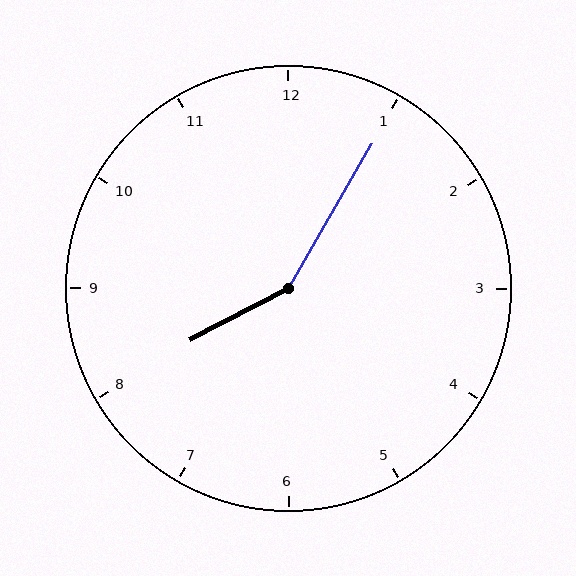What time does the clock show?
8:05.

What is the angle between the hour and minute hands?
Approximately 148 degrees.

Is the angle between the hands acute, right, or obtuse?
It is obtuse.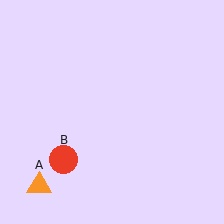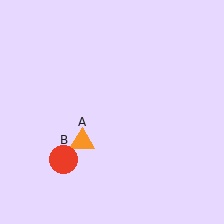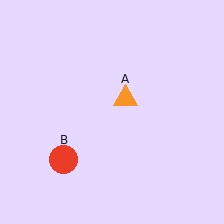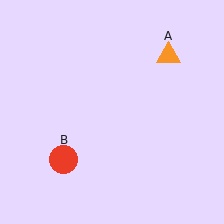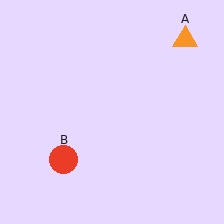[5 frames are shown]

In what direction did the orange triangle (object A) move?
The orange triangle (object A) moved up and to the right.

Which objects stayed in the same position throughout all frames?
Red circle (object B) remained stationary.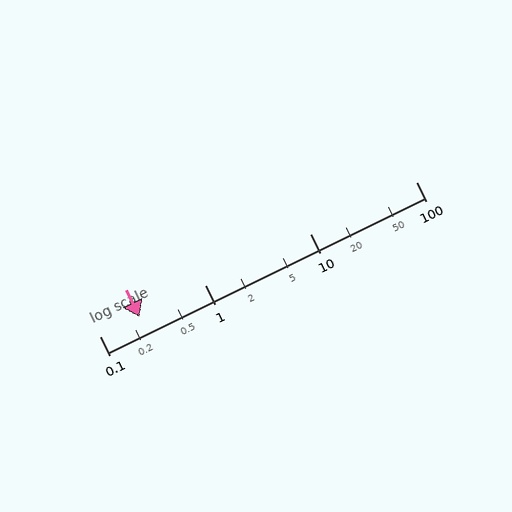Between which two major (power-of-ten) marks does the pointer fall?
The pointer is between 0.1 and 1.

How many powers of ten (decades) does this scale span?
The scale spans 3 decades, from 0.1 to 100.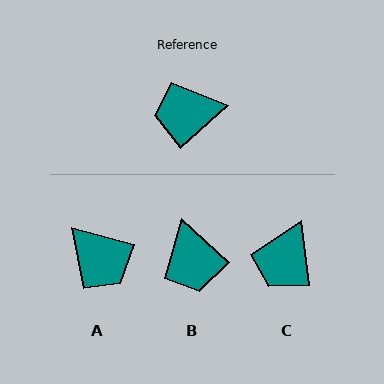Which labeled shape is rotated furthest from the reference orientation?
A, about 123 degrees away.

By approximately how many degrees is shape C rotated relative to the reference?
Approximately 55 degrees counter-clockwise.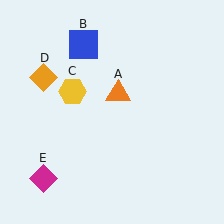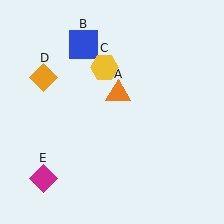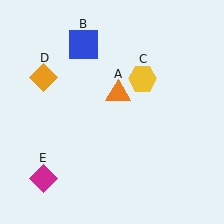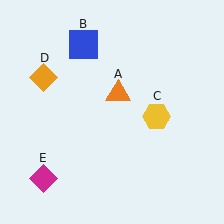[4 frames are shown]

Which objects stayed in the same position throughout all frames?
Orange triangle (object A) and blue square (object B) and orange diamond (object D) and magenta diamond (object E) remained stationary.